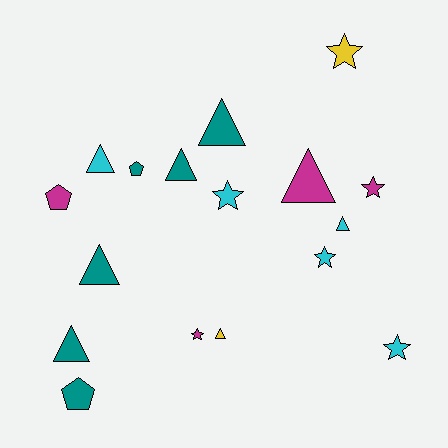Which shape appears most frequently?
Triangle, with 8 objects.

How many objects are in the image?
There are 17 objects.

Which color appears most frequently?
Teal, with 6 objects.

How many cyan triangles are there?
There are 2 cyan triangles.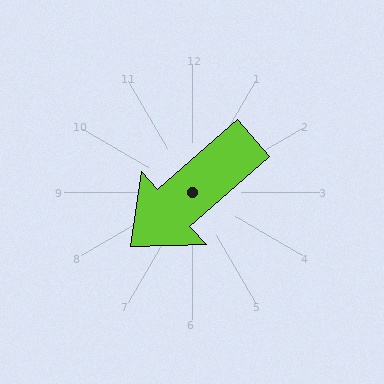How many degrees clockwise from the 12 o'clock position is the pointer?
Approximately 229 degrees.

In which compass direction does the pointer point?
Southwest.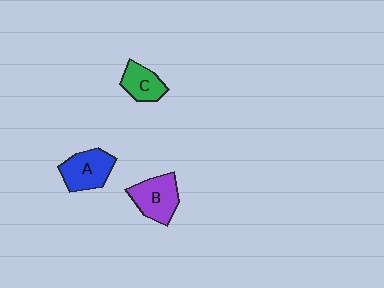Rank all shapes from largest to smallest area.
From largest to smallest: B (purple), A (blue), C (green).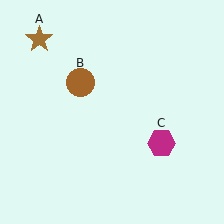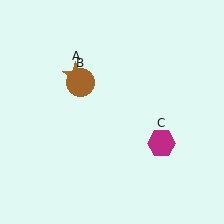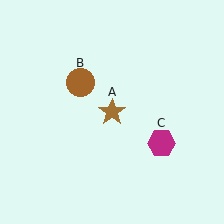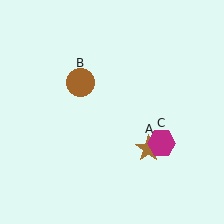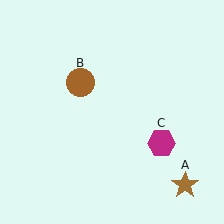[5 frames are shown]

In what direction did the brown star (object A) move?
The brown star (object A) moved down and to the right.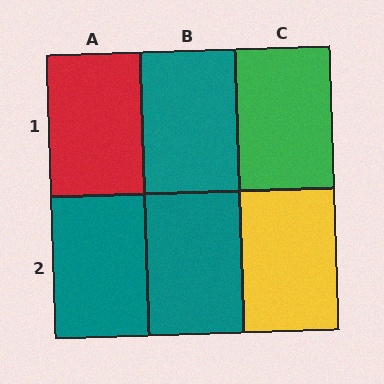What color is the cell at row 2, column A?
Teal.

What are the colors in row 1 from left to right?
Red, teal, green.